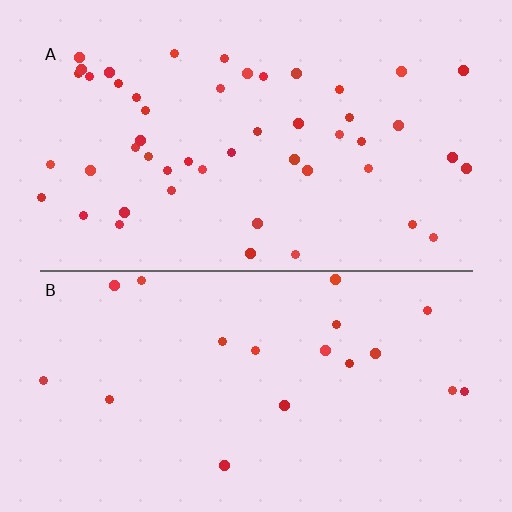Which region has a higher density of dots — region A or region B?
A (the top).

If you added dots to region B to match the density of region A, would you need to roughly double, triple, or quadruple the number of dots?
Approximately triple.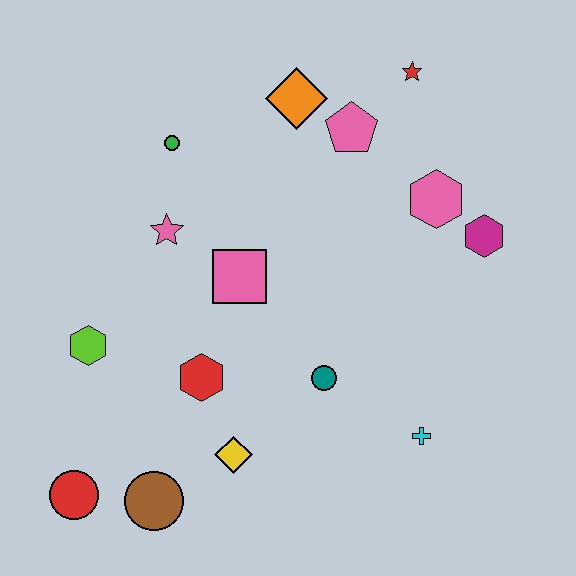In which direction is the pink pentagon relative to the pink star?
The pink pentagon is to the right of the pink star.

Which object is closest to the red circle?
The brown circle is closest to the red circle.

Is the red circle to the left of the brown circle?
Yes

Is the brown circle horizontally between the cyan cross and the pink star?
No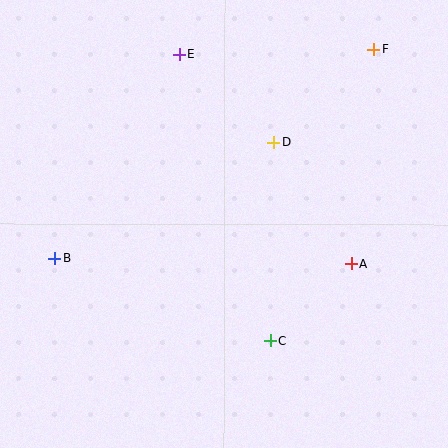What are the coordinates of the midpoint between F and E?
The midpoint between F and E is at (277, 52).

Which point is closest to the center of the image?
Point D at (274, 142) is closest to the center.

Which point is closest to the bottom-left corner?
Point B is closest to the bottom-left corner.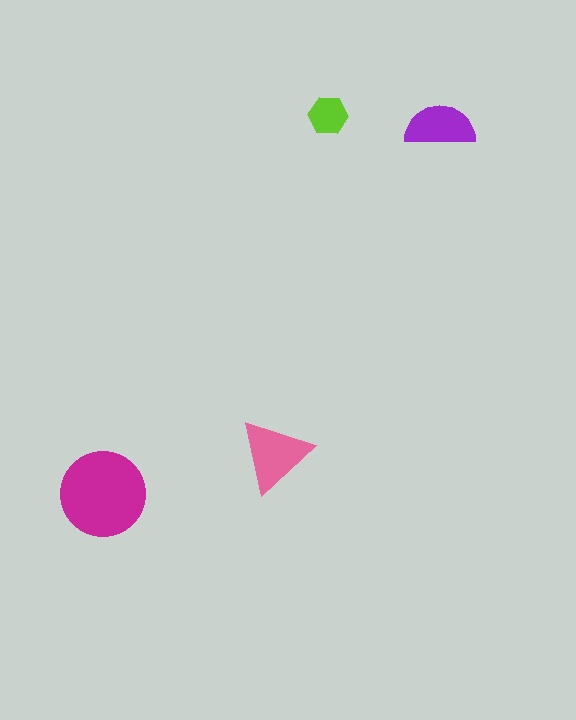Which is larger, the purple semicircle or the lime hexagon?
The purple semicircle.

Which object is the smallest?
The lime hexagon.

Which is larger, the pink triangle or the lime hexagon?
The pink triangle.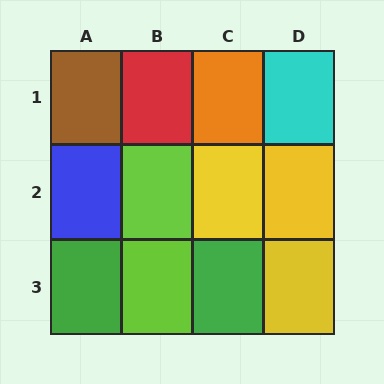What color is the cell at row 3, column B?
Lime.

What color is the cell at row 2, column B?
Lime.